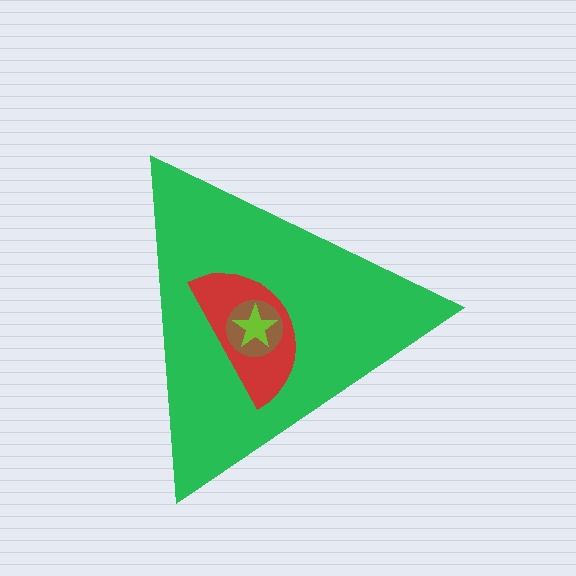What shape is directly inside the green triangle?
The red semicircle.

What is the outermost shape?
The green triangle.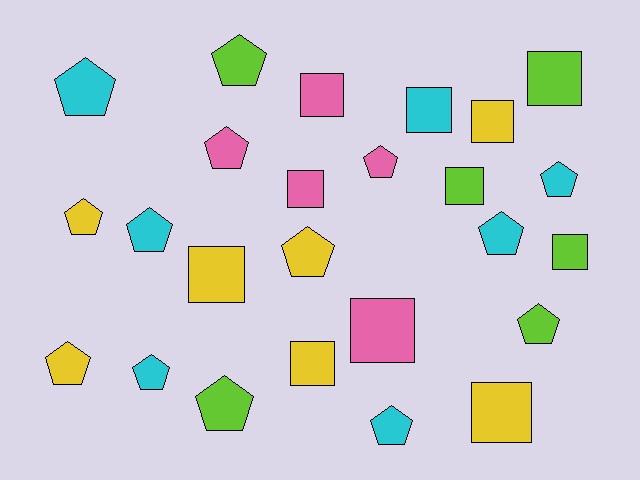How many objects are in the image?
There are 25 objects.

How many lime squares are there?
There are 3 lime squares.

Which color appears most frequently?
Cyan, with 7 objects.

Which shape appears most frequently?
Pentagon, with 14 objects.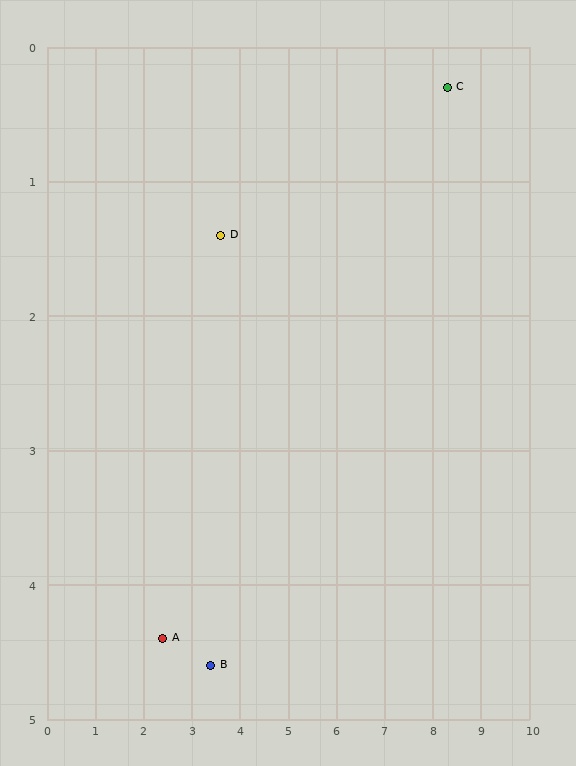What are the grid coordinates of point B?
Point B is at approximately (3.4, 4.6).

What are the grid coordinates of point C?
Point C is at approximately (8.3, 0.3).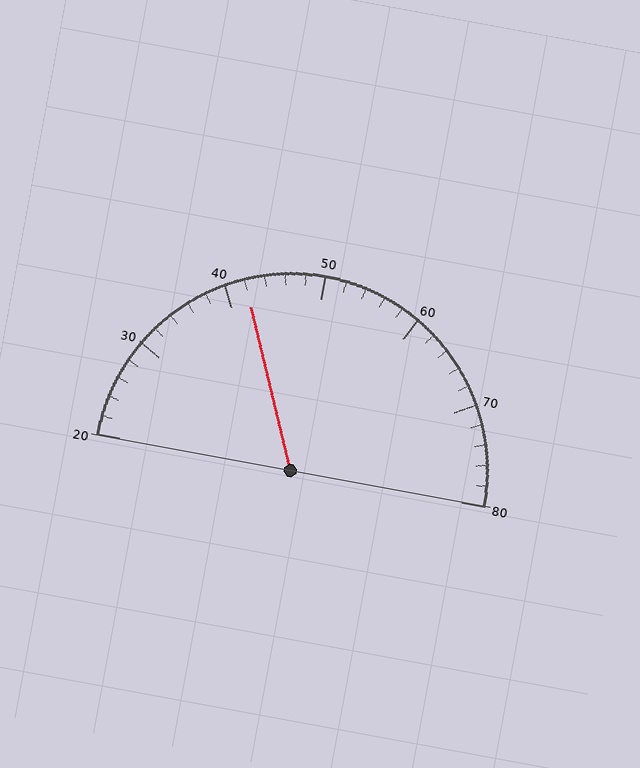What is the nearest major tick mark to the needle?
The nearest major tick mark is 40.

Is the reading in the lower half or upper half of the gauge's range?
The reading is in the lower half of the range (20 to 80).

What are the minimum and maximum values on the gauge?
The gauge ranges from 20 to 80.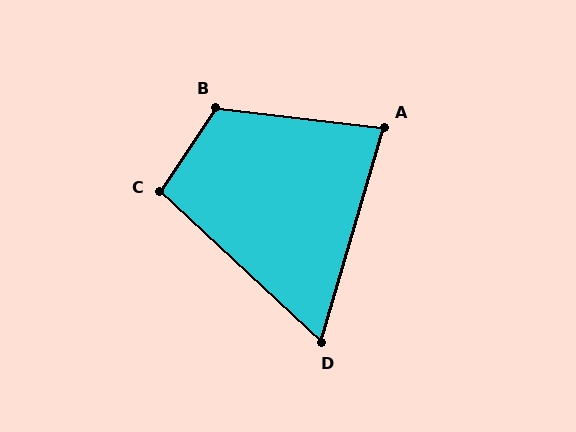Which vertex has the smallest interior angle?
D, at approximately 63 degrees.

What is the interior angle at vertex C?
Approximately 99 degrees (obtuse).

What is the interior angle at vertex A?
Approximately 81 degrees (acute).